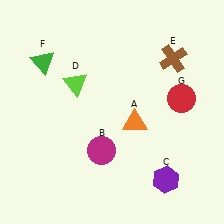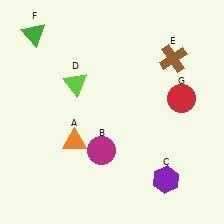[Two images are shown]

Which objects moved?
The objects that moved are: the orange triangle (A), the green triangle (F).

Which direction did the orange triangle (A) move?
The orange triangle (A) moved left.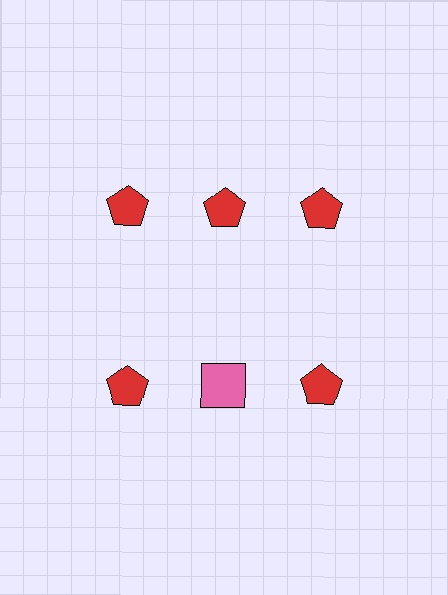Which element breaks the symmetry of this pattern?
The pink square in the second row, second from left column breaks the symmetry. All other shapes are red pentagons.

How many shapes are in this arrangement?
There are 6 shapes arranged in a grid pattern.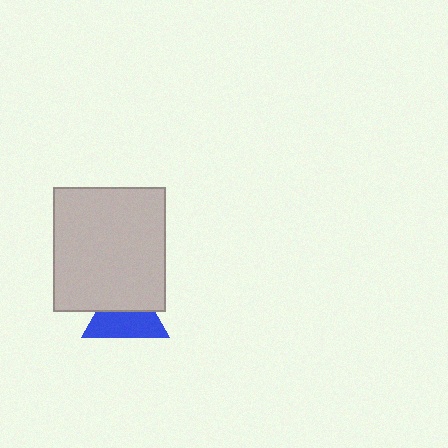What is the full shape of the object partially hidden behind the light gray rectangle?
The partially hidden object is a blue triangle.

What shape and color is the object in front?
The object in front is a light gray rectangle.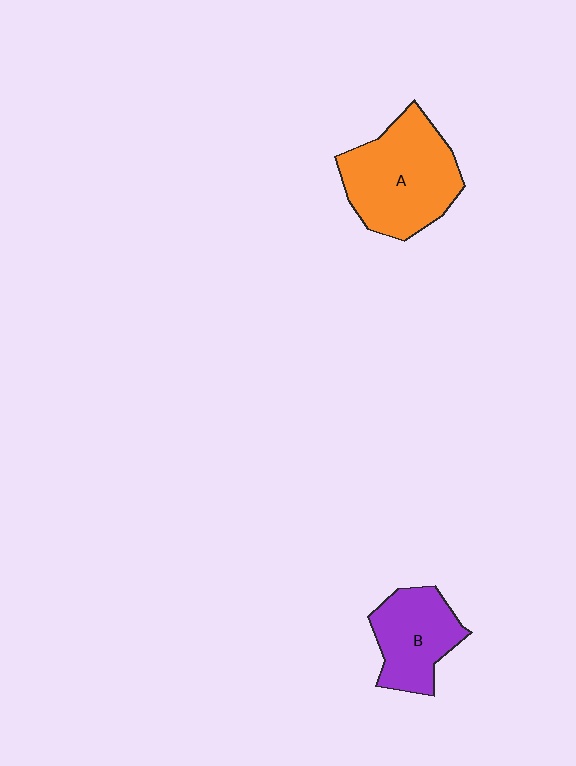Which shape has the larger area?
Shape A (orange).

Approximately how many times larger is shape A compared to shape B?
Approximately 1.5 times.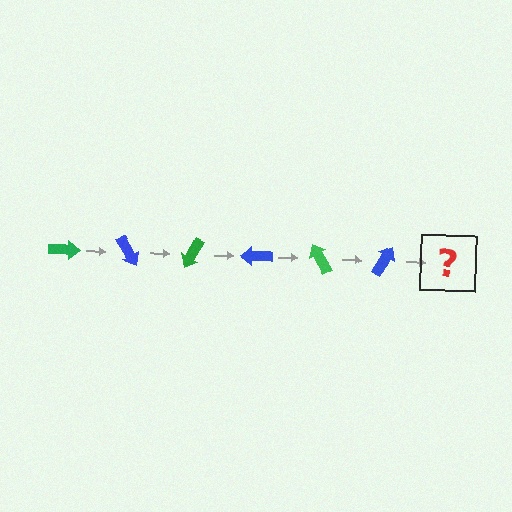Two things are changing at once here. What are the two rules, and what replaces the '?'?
The two rules are that it rotates 60 degrees each step and the color cycles through green and blue. The '?' should be a green arrow, rotated 360 degrees from the start.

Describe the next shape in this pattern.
It should be a green arrow, rotated 360 degrees from the start.